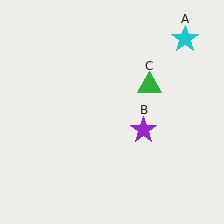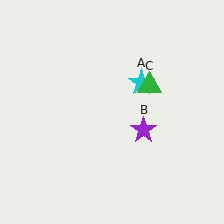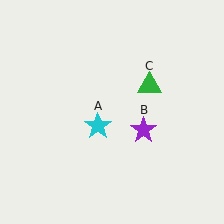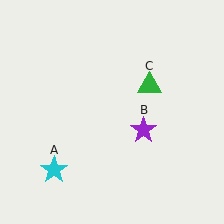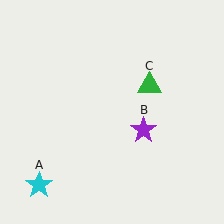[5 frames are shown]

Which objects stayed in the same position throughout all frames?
Purple star (object B) and green triangle (object C) remained stationary.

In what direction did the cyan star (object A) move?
The cyan star (object A) moved down and to the left.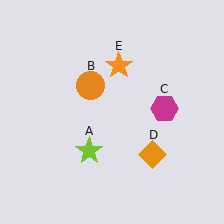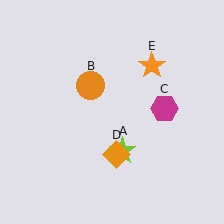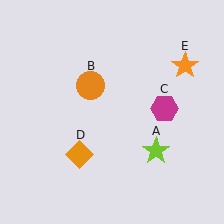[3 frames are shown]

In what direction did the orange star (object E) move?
The orange star (object E) moved right.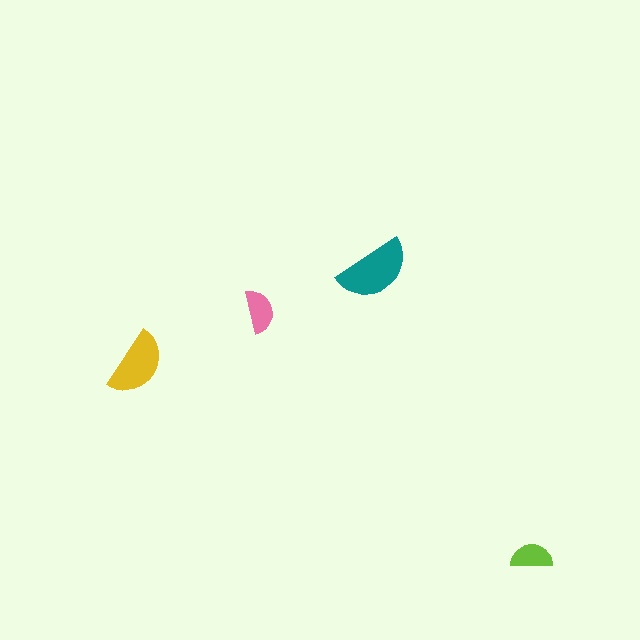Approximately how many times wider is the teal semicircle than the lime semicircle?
About 2 times wider.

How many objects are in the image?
There are 4 objects in the image.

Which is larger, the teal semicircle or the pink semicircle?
The teal one.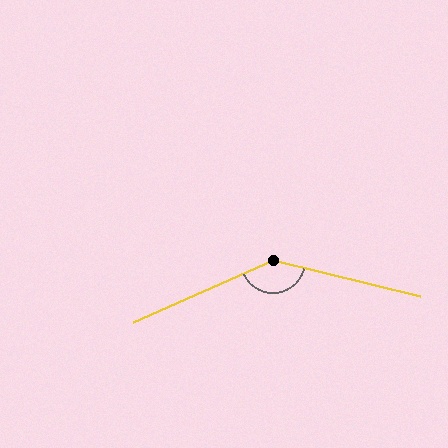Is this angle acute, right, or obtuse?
It is obtuse.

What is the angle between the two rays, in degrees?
Approximately 142 degrees.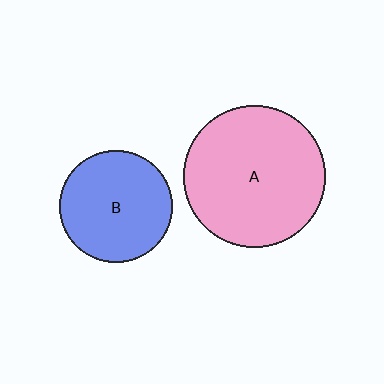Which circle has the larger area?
Circle A (pink).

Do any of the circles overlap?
No, none of the circles overlap.